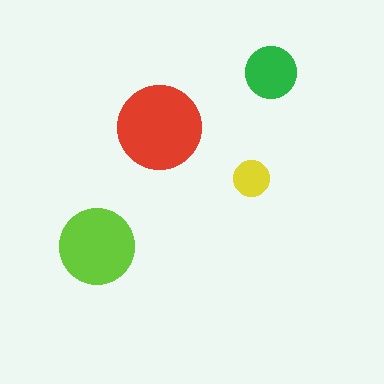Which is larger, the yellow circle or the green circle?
The green one.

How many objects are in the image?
There are 4 objects in the image.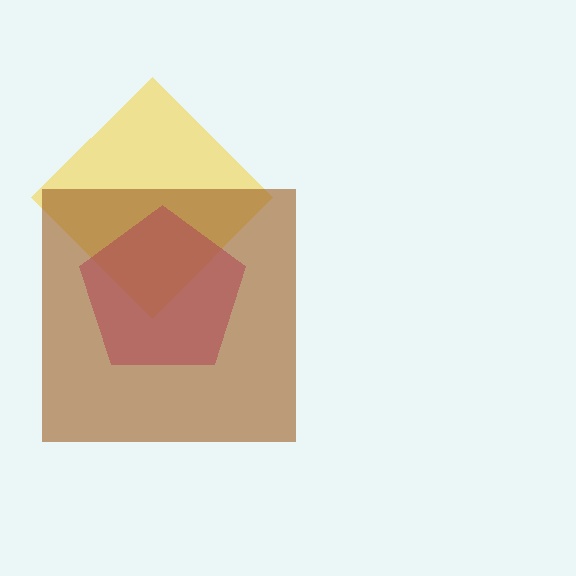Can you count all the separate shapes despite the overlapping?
Yes, there are 3 separate shapes.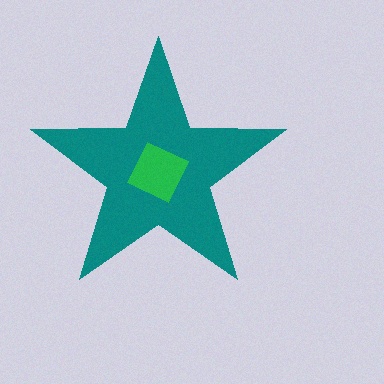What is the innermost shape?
The green square.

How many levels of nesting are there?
2.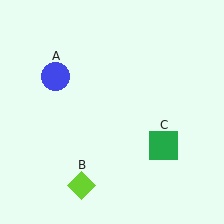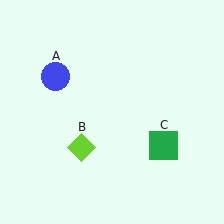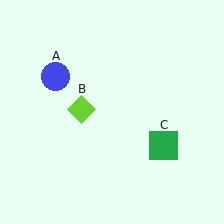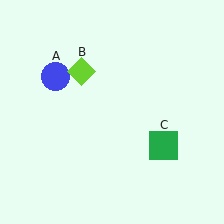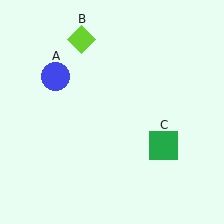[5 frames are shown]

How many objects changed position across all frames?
1 object changed position: lime diamond (object B).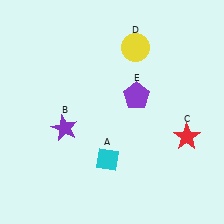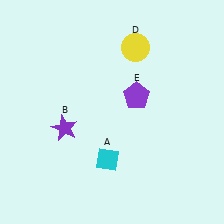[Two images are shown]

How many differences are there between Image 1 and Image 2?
There is 1 difference between the two images.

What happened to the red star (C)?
The red star (C) was removed in Image 2. It was in the bottom-right area of Image 1.